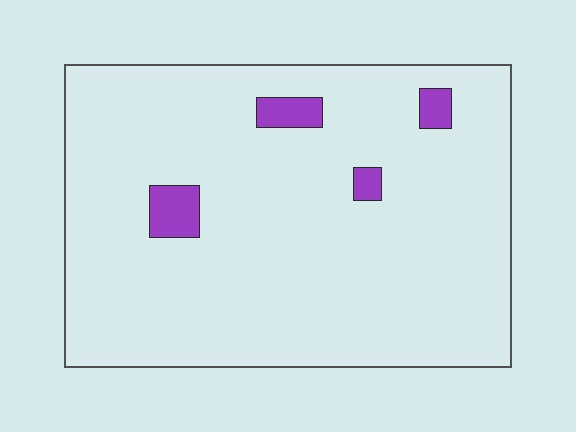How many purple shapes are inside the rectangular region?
4.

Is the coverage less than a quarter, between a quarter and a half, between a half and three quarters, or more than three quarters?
Less than a quarter.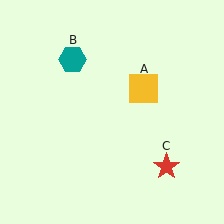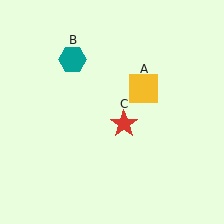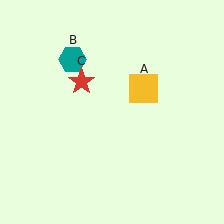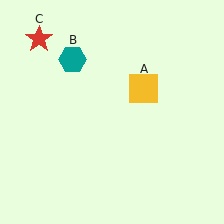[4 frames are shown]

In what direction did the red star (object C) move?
The red star (object C) moved up and to the left.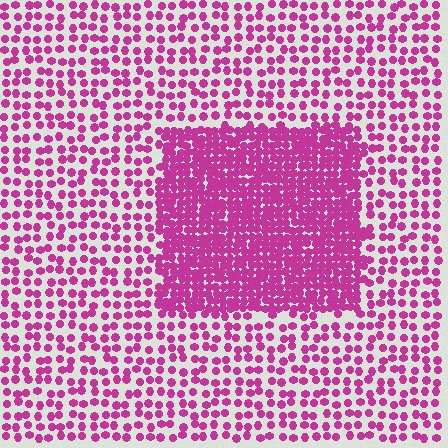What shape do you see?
I see a rectangle.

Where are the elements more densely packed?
The elements are more densely packed inside the rectangle boundary.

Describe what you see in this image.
The image contains small magenta elements arranged at two different densities. A rectangle-shaped region is visible where the elements are more densely packed than the surrounding area.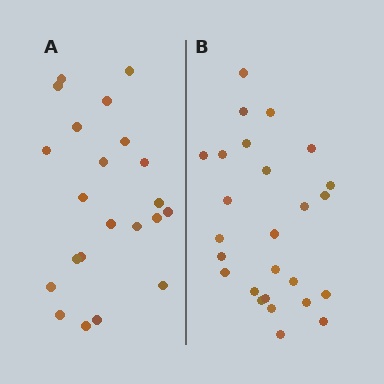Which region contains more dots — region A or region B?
Region B (the right region) has more dots.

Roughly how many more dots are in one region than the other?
Region B has about 4 more dots than region A.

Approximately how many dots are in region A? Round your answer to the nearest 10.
About 20 dots. (The exact count is 22, which rounds to 20.)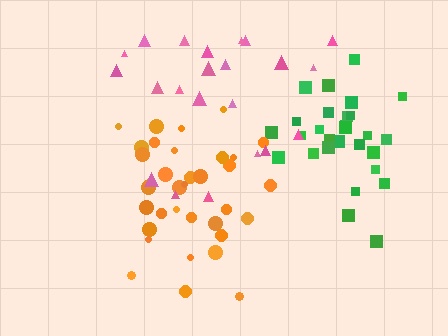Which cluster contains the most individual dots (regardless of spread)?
Orange (35).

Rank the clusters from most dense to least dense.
green, orange, pink.